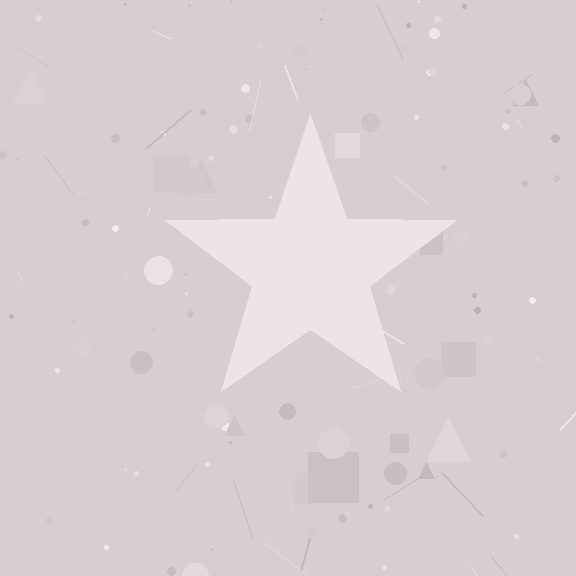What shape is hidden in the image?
A star is hidden in the image.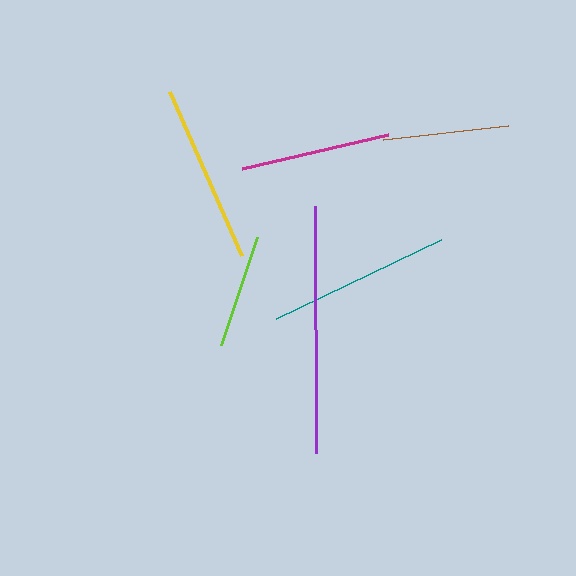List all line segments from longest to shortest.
From longest to shortest: purple, teal, yellow, magenta, brown, lime.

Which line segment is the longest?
The purple line is the longest at approximately 247 pixels.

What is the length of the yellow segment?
The yellow segment is approximately 179 pixels long.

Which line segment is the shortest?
The lime line is the shortest at approximately 114 pixels.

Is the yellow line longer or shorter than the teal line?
The teal line is longer than the yellow line.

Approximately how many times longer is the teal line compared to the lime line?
The teal line is approximately 1.6 times the length of the lime line.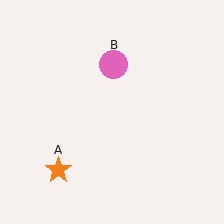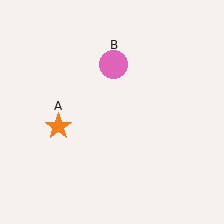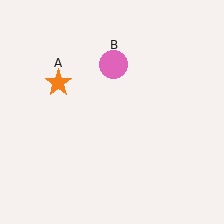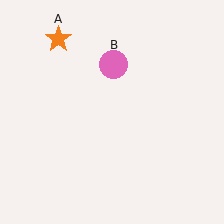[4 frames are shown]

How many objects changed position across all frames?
1 object changed position: orange star (object A).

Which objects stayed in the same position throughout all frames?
Pink circle (object B) remained stationary.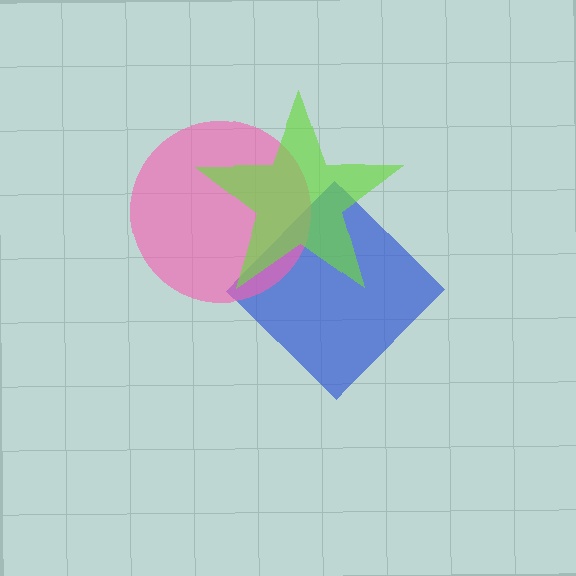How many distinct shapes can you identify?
There are 3 distinct shapes: a blue diamond, a pink circle, a lime star.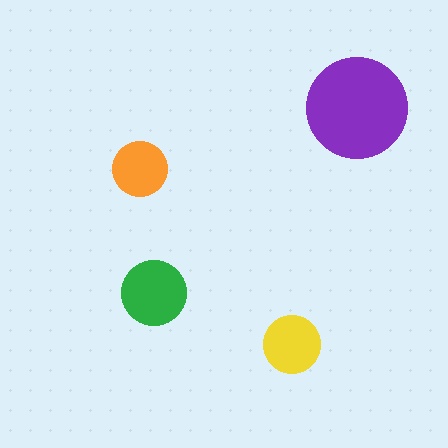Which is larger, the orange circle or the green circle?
The green one.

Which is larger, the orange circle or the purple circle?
The purple one.